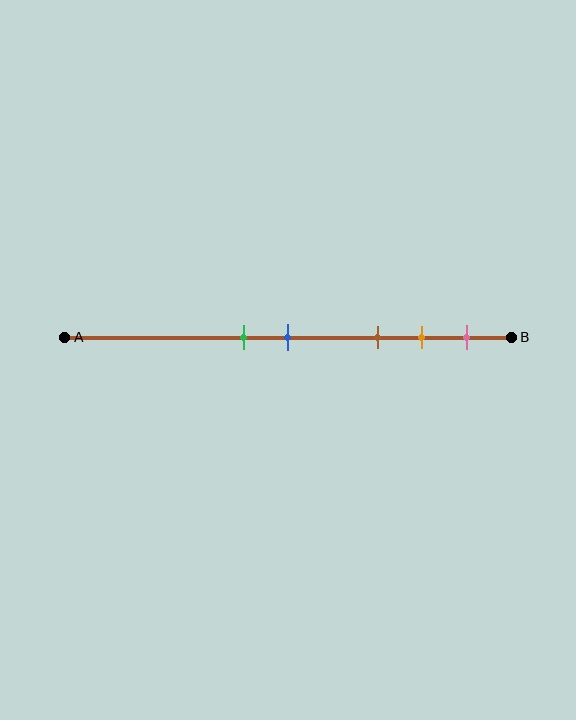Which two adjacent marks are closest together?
The green and blue marks are the closest adjacent pair.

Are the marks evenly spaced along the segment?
No, the marks are not evenly spaced.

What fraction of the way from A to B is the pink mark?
The pink mark is approximately 90% (0.9) of the way from A to B.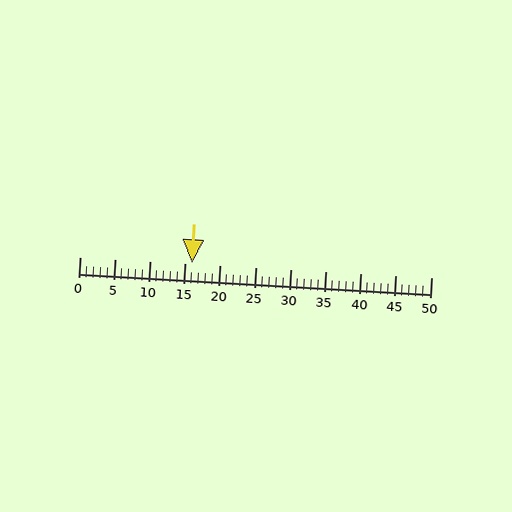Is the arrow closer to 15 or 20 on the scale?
The arrow is closer to 15.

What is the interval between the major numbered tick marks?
The major tick marks are spaced 5 units apart.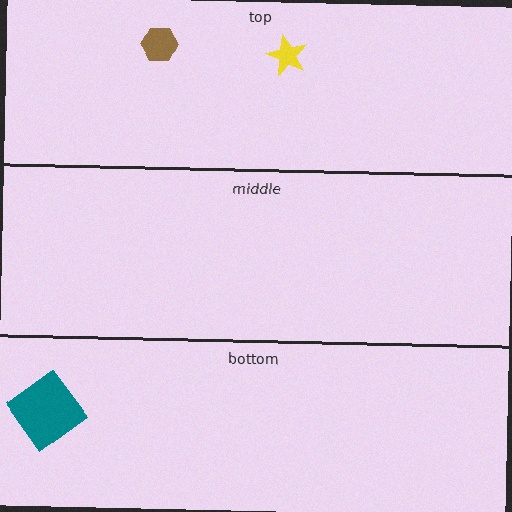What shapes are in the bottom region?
The teal diamond.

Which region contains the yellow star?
The top region.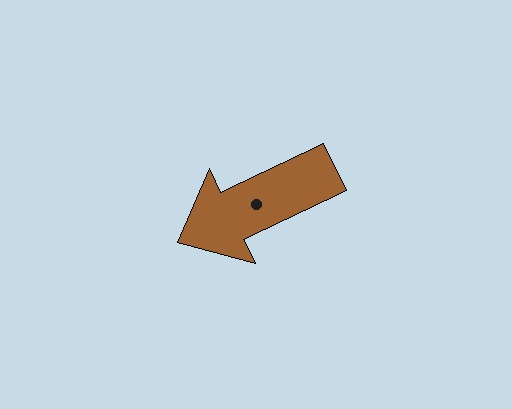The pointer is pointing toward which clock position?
Roughly 8 o'clock.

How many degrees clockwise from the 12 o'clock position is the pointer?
Approximately 244 degrees.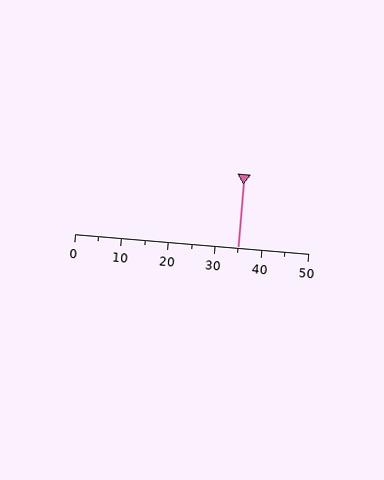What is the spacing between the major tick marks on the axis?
The major ticks are spaced 10 apart.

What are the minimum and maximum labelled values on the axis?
The axis runs from 0 to 50.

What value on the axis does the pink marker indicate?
The marker indicates approximately 35.